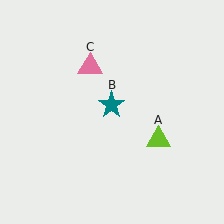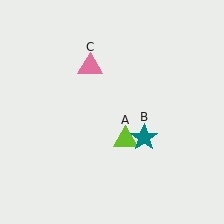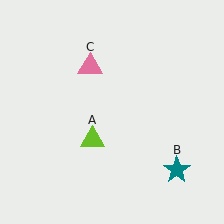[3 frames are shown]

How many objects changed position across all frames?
2 objects changed position: lime triangle (object A), teal star (object B).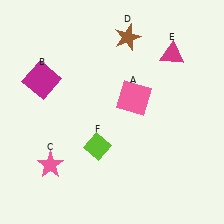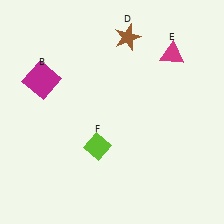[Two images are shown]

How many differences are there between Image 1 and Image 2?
There are 2 differences between the two images.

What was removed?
The pink star (C), the pink square (A) were removed in Image 2.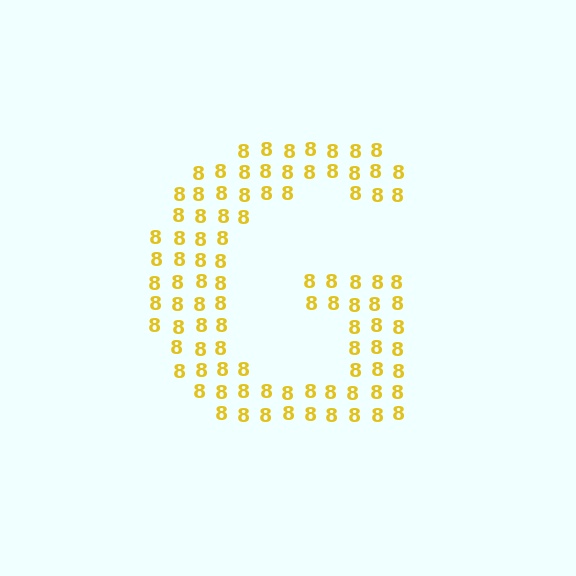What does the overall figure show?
The overall figure shows the letter G.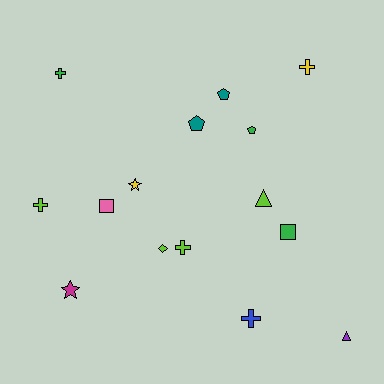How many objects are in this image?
There are 15 objects.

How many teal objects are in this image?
There are 2 teal objects.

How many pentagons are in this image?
There are 3 pentagons.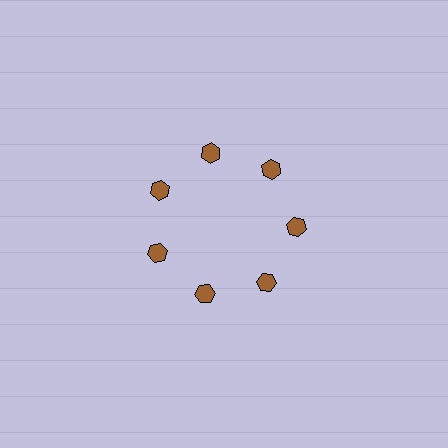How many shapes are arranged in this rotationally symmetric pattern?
There are 7 shapes, arranged in 7 groups of 1.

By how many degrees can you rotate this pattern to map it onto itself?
The pattern maps onto itself every 51 degrees of rotation.